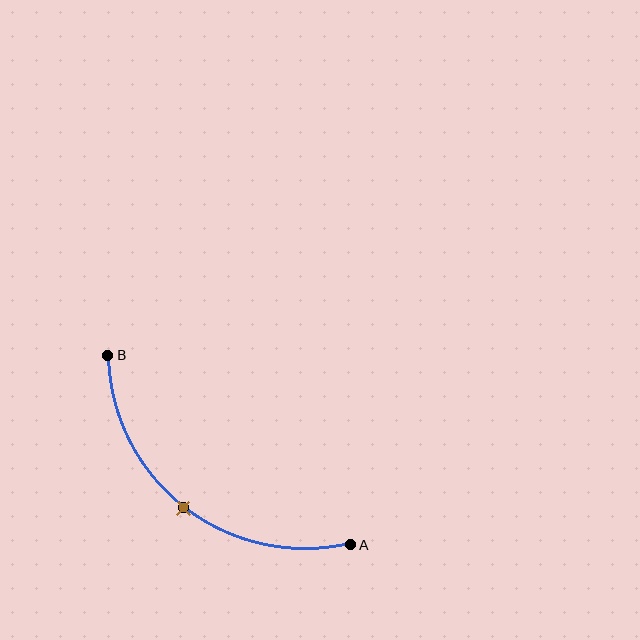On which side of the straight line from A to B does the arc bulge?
The arc bulges below and to the left of the straight line connecting A and B.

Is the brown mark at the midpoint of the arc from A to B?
Yes. The brown mark lies on the arc at equal arc-length from both A and B — it is the arc midpoint.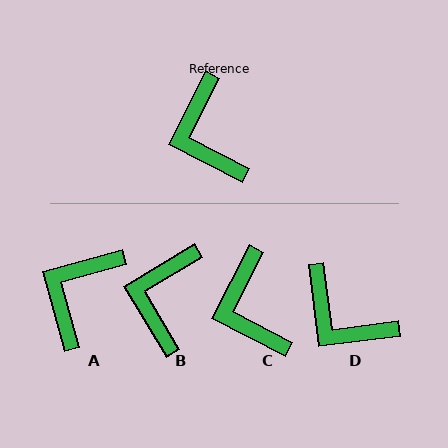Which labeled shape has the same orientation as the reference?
C.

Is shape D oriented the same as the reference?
No, it is off by about 34 degrees.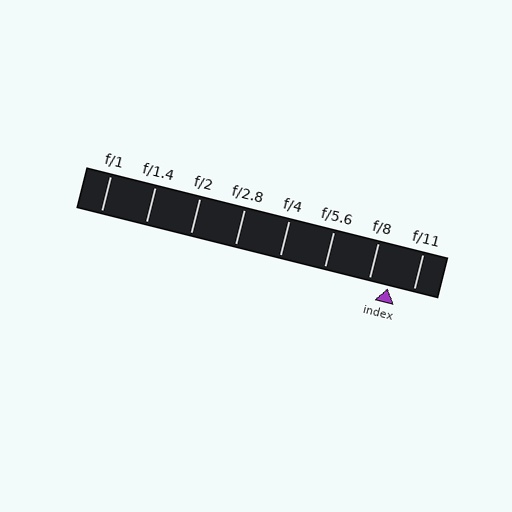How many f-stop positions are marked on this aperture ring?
There are 8 f-stop positions marked.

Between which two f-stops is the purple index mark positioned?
The index mark is between f/8 and f/11.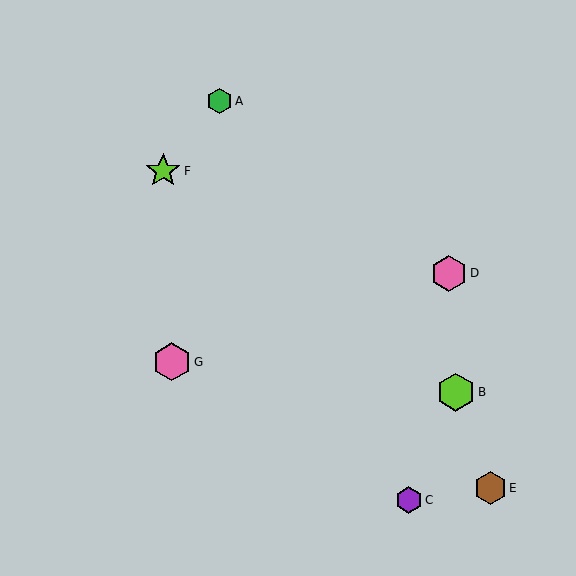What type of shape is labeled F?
Shape F is a lime star.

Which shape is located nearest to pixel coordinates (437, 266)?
The pink hexagon (labeled D) at (449, 273) is nearest to that location.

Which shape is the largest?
The pink hexagon (labeled G) is the largest.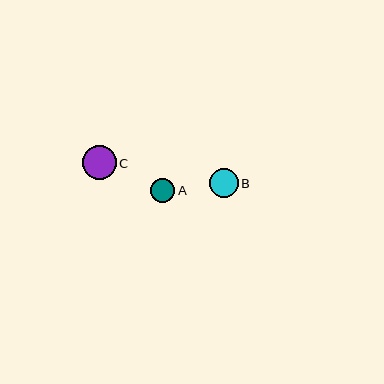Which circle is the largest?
Circle C is the largest with a size of approximately 34 pixels.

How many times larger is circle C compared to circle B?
Circle C is approximately 1.2 times the size of circle B.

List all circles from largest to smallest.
From largest to smallest: C, B, A.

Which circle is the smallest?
Circle A is the smallest with a size of approximately 24 pixels.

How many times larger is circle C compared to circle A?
Circle C is approximately 1.4 times the size of circle A.